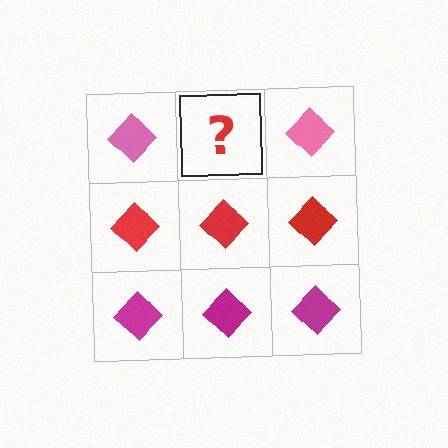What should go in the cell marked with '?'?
The missing cell should contain a pink diamond.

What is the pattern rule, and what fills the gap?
The rule is that each row has a consistent color. The gap should be filled with a pink diamond.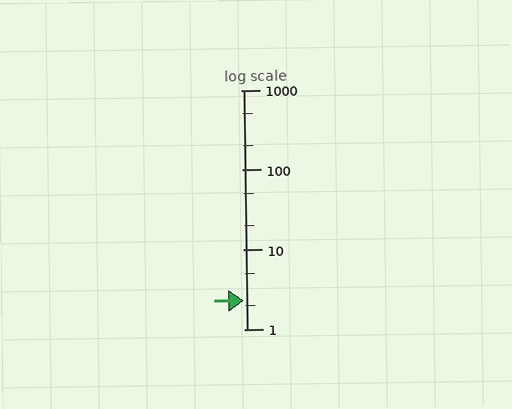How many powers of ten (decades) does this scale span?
The scale spans 3 decades, from 1 to 1000.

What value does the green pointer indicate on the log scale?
The pointer indicates approximately 2.3.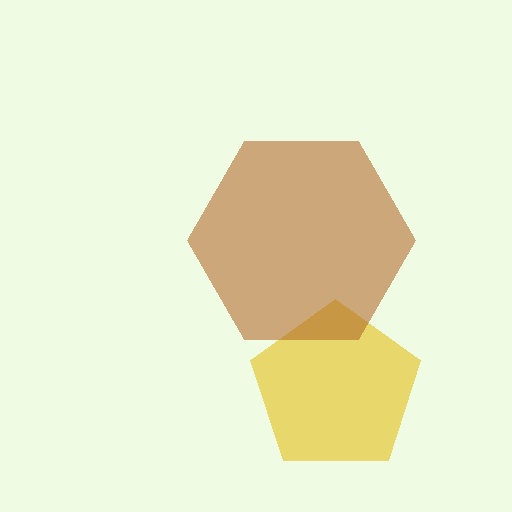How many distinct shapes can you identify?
There are 2 distinct shapes: a yellow pentagon, a brown hexagon.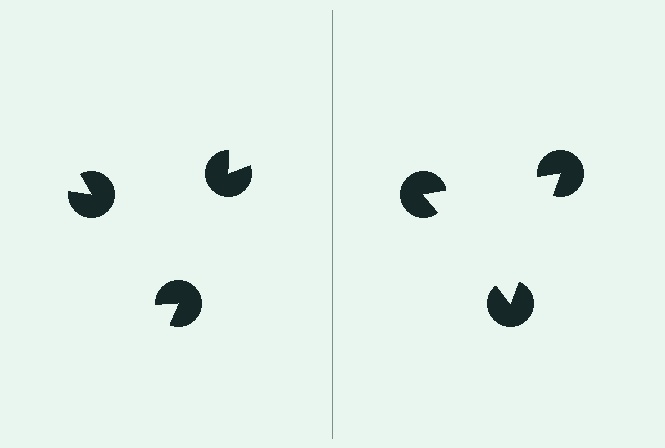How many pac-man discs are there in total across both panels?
6 — 3 on each side.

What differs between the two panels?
The pac-man discs are positioned identically on both sides; only the wedge orientations differ. On the right they align to a triangle; on the left they are misaligned.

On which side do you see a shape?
An illusory triangle appears on the right side. On the left side the wedge cuts are rotated, so no coherent shape forms.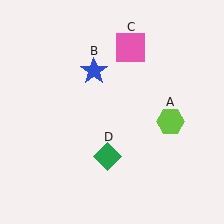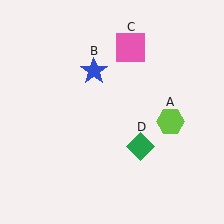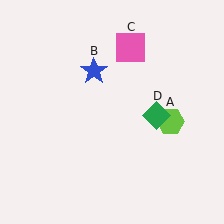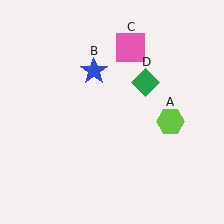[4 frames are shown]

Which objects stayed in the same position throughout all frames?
Lime hexagon (object A) and blue star (object B) and pink square (object C) remained stationary.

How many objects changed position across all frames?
1 object changed position: green diamond (object D).